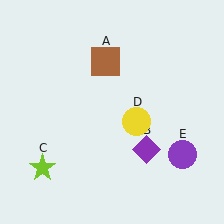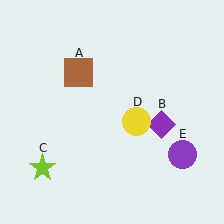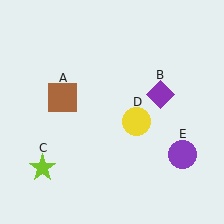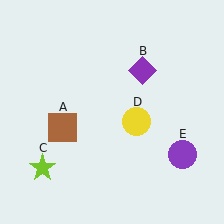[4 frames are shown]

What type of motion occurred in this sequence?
The brown square (object A), purple diamond (object B) rotated counterclockwise around the center of the scene.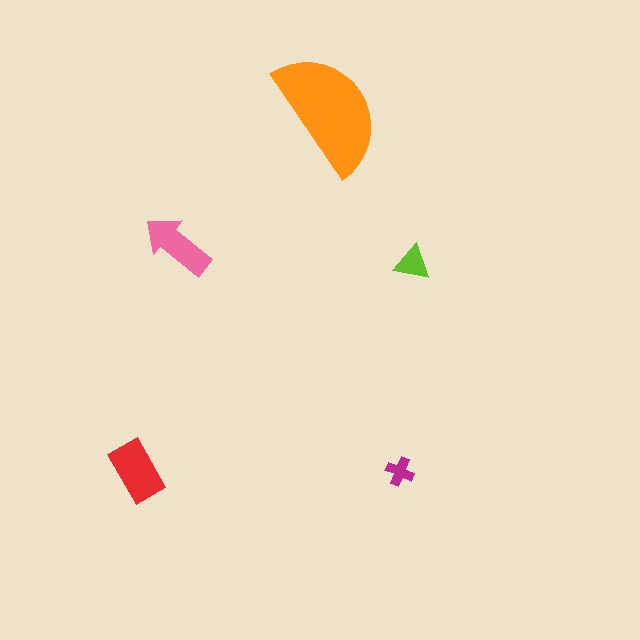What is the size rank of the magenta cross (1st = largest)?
5th.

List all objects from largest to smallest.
The orange semicircle, the red rectangle, the pink arrow, the lime triangle, the magenta cross.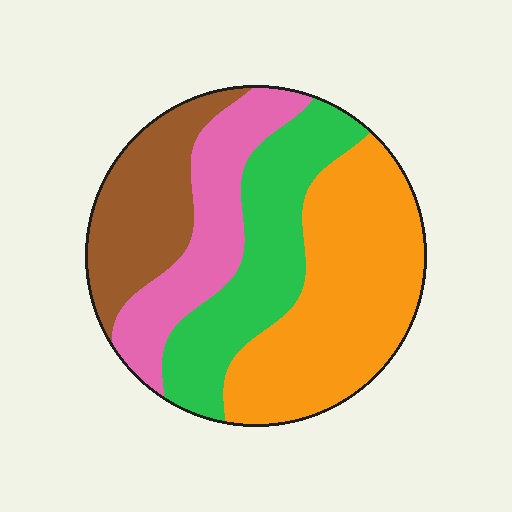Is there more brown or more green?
Green.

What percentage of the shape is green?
Green takes up about one quarter (1/4) of the shape.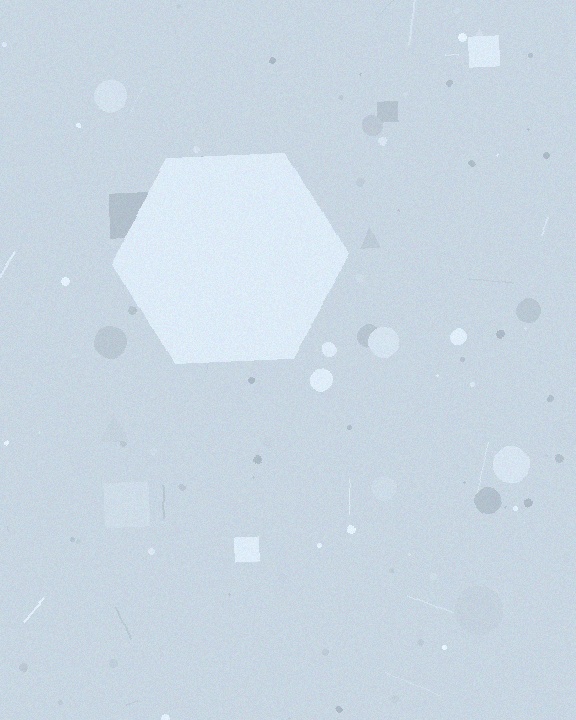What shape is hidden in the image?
A hexagon is hidden in the image.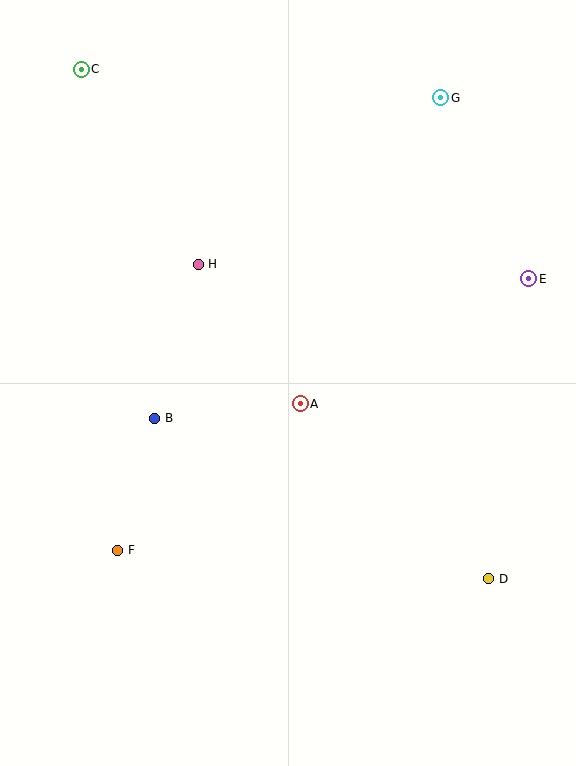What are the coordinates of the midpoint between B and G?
The midpoint between B and G is at (298, 258).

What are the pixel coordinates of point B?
Point B is at (155, 418).